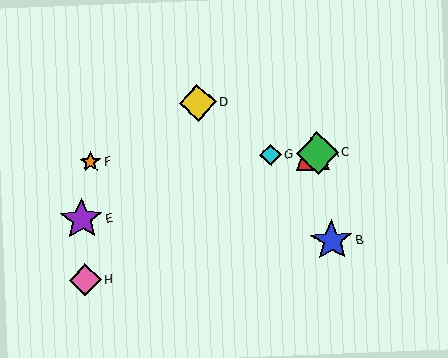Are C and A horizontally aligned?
Yes, both are at y≈153.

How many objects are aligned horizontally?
4 objects (A, C, F, G) are aligned horizontally.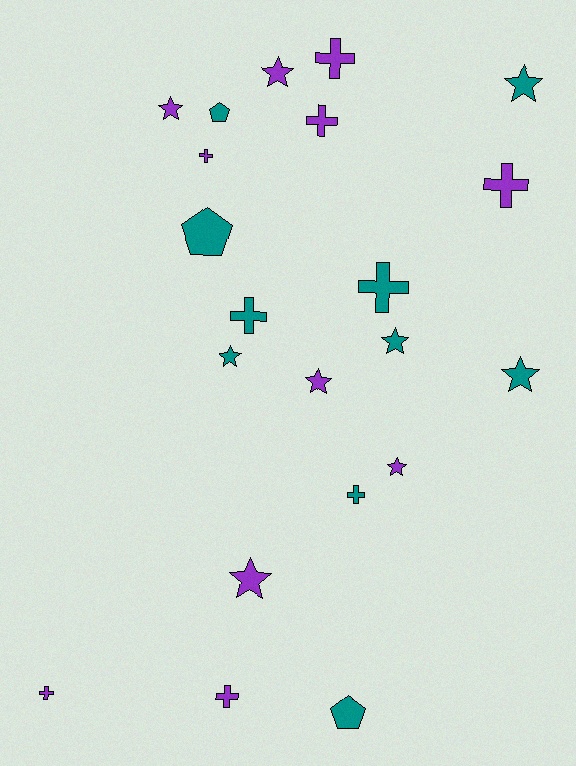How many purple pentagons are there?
There are no purple pentagons.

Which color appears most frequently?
Purple, with 11 objects.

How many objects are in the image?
There are 21 objects.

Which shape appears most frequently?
Star, with 9 objects.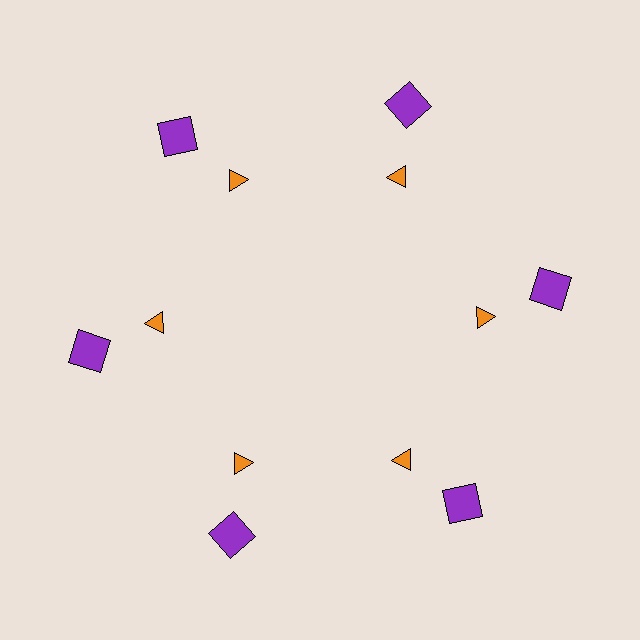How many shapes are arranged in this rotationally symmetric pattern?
There are 12 shapes, arranged in 6 groups of 2.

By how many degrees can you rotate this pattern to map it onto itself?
The pattern maps onto itself every 60 degrees of rotation.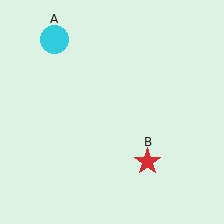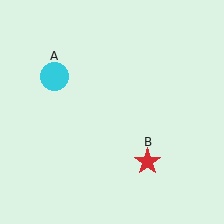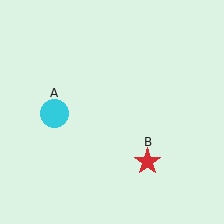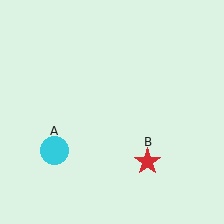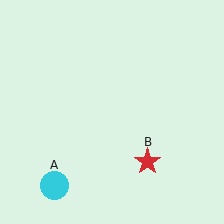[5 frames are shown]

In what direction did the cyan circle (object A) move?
The cyan circle (object A) moved down.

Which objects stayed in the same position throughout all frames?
Red star (object B) remained stationary.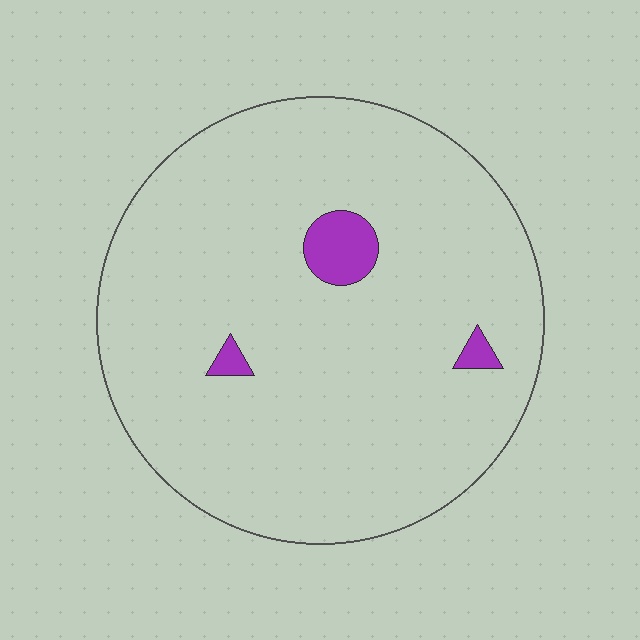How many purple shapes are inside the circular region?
3.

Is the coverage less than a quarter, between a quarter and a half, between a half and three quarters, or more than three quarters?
Less than a quarter.